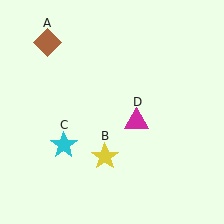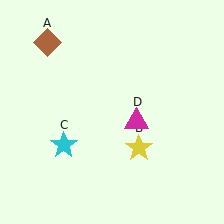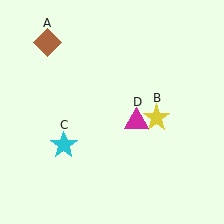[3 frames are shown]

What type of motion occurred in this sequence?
The yellow star (object B) rotated counterclockwise around the center of the scene.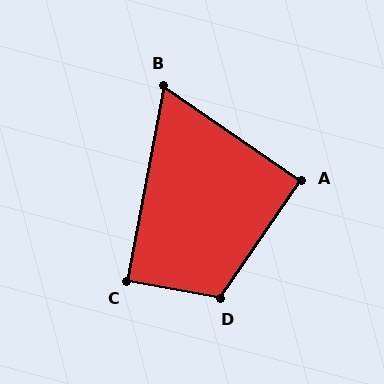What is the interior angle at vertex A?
Approximately 90 degrees (approximately right).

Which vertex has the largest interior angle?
D, at approximately 114 degrees.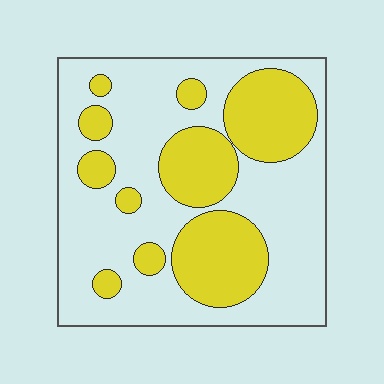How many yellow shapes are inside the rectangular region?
10.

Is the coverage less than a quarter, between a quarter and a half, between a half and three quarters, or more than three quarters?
Between a quarter and a half.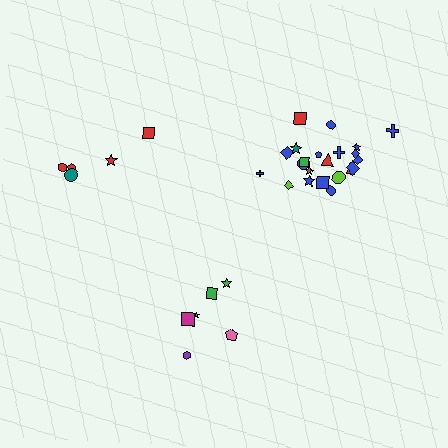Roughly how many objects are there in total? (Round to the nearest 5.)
Roughly 35 objects in total.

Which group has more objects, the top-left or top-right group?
The top-right group.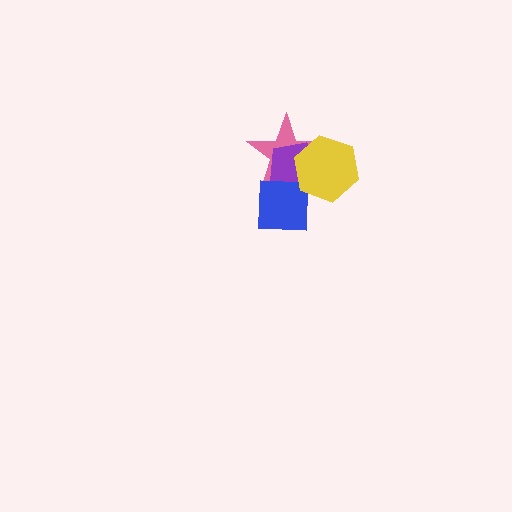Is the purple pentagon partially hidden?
Yes, it is partially covered by another shape.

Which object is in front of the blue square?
The yellow hexagon is in front of the blue square.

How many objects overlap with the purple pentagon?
3 objects overlap with the purple pentagon.